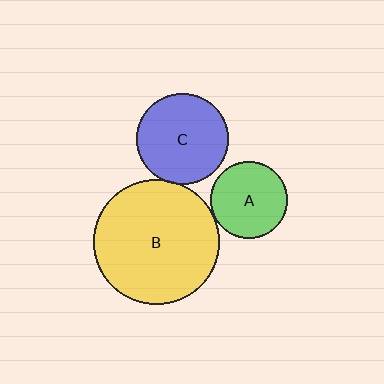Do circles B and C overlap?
Yes.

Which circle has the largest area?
Circle B (yellow).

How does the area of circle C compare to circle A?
Approximately 1.4 times.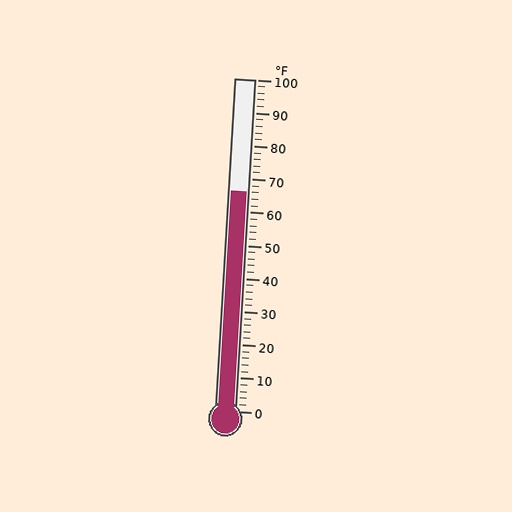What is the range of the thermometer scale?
The thermometer scale ranges from 0°F to 100°F.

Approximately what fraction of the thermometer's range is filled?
The thermometer is filled to approximately 65% of its range.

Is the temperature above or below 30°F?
The temperature is above 30°F.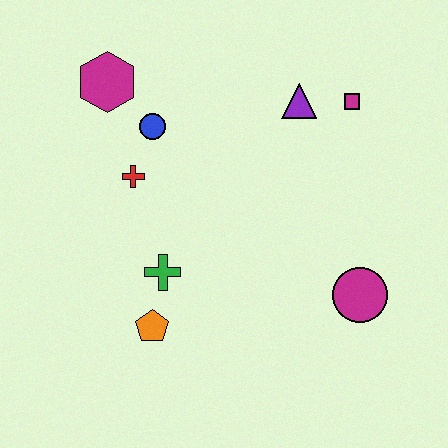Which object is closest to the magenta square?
The purple triangle is closest to the magenta square.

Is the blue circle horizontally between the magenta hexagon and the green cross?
Yes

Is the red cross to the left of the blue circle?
Yes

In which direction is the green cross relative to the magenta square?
The green cross is to the left of the magenta square.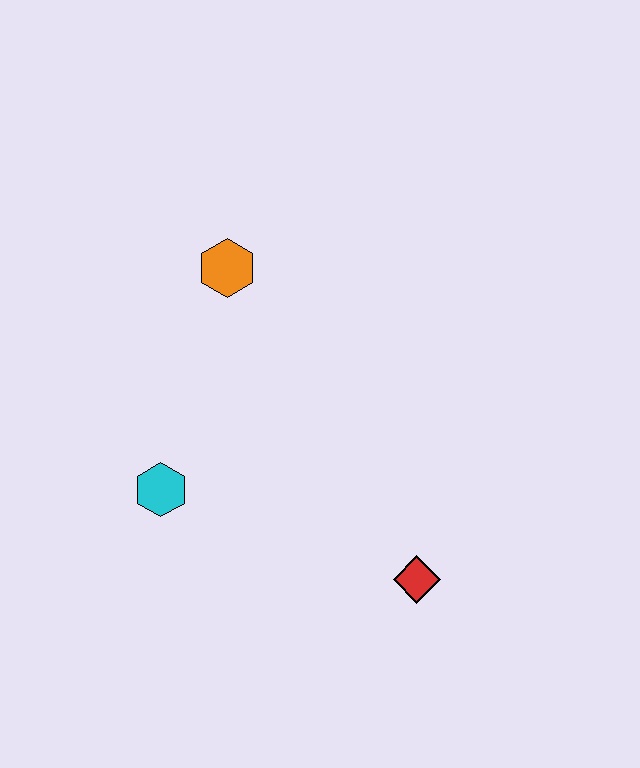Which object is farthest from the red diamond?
The orange hexagon is farthest from the red diamond.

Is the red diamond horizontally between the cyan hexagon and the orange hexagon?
No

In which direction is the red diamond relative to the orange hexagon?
The red diamond is below the orange hexagon.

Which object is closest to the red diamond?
The cyan hexagon is closest to the red diamond.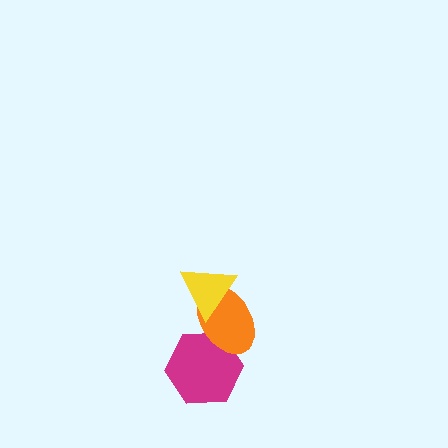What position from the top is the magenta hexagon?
The magenta hexagon is 3rd from the top.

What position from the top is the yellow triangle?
The yellow triangle is 1st from the top.